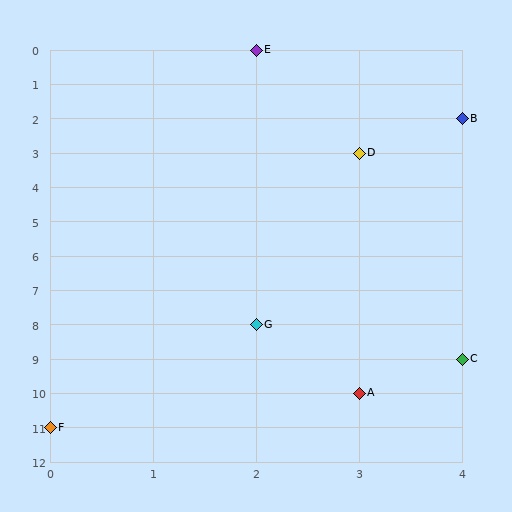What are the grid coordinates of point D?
Point D is at grid coordinates (3, 3).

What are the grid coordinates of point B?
Point B is at grid coordinates (4, 2).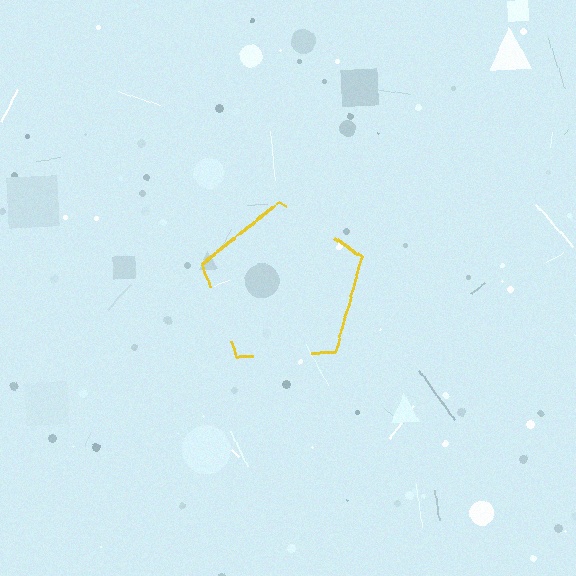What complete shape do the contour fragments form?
The contour fragments form a pentagon.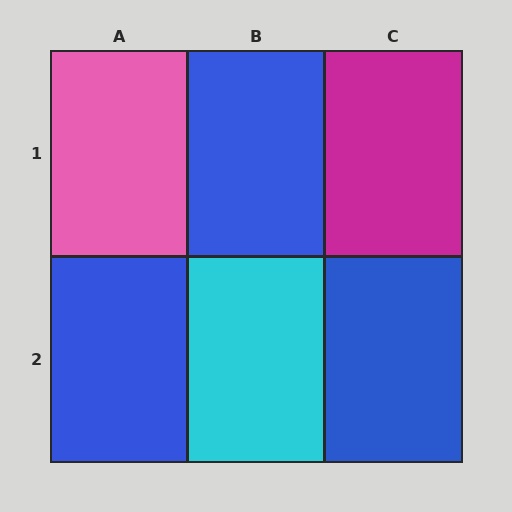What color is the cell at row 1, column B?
Blue.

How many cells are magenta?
1 cell is magenta.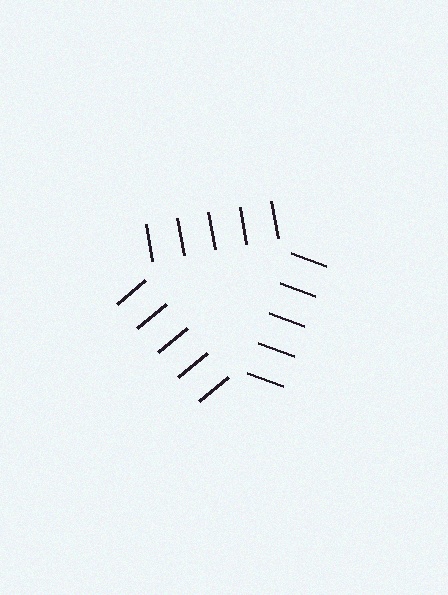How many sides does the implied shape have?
3 sides — the line-ends trace a triangle.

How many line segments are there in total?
15 — 5 along each of the 3 edges.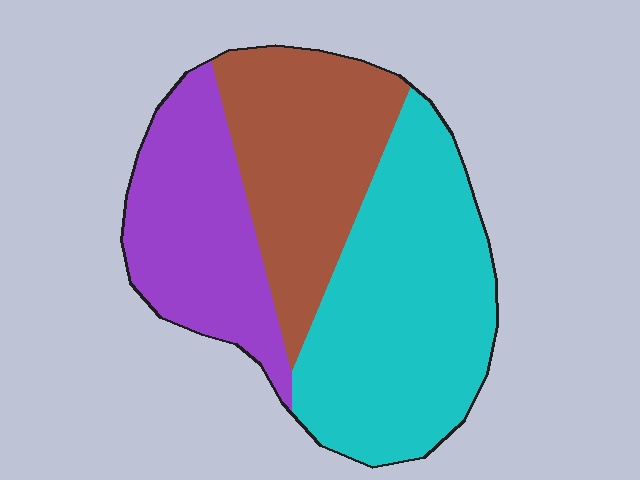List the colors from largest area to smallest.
From largest to smallest: cyan, brown, purple.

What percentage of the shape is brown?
Brown takes up about one third (1/3) of the shape.